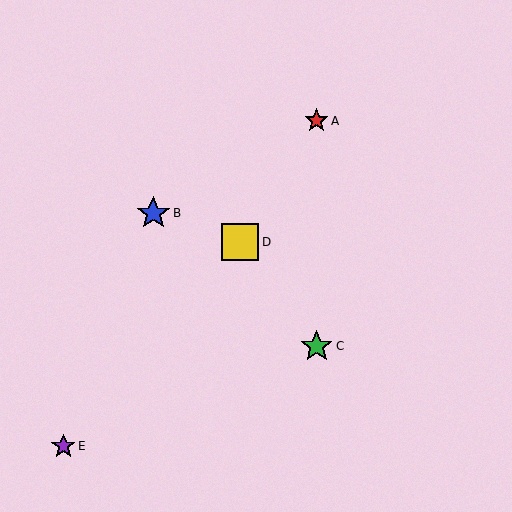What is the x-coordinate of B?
Object B is at x≈153.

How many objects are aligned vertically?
2 objects (A, C) are aligned vertically.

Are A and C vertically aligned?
Yes, both are at x≈317.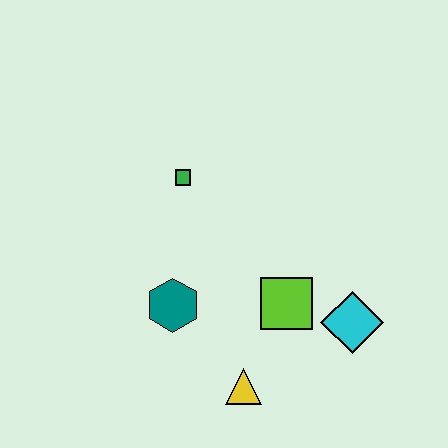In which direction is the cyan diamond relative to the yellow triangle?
The cyan diamond is to the right of the yellow triangle.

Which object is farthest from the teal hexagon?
The cyan diamond is farthest from the teal hexagon.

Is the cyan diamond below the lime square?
Yes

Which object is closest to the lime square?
The cyan diamond is closest to the lime square.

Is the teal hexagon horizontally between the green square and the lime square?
No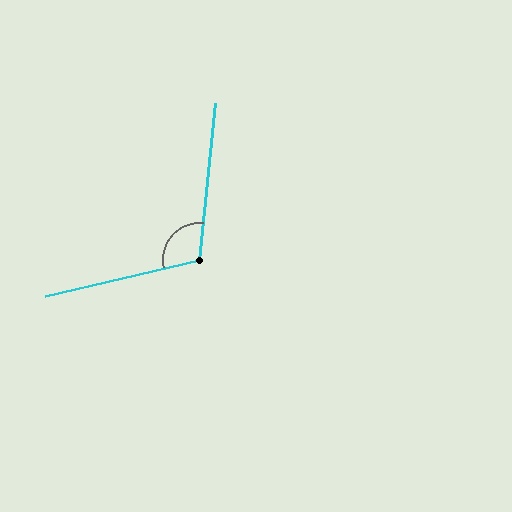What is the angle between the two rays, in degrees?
Approximately 109 degrees.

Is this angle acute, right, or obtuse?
It is obtuse.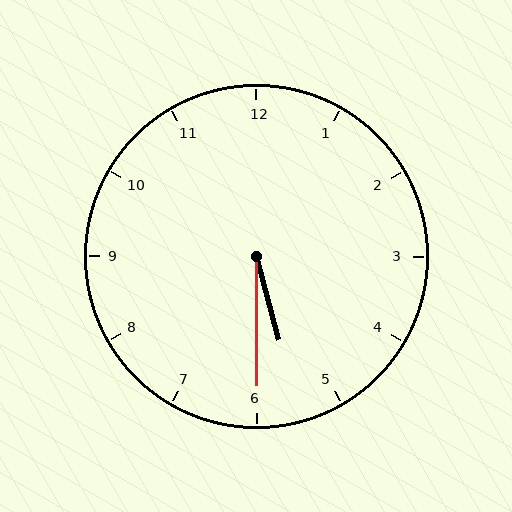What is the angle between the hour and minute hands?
Approximately 15 degrees.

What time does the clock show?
5:30.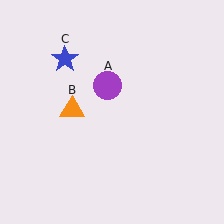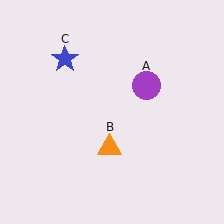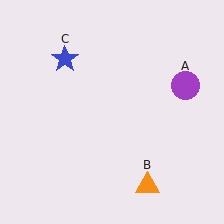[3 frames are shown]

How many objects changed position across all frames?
2 objects changed position: purple circle (object A), orange triangle (object B).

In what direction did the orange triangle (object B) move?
The orange triangle (object B) moved down and to the right.